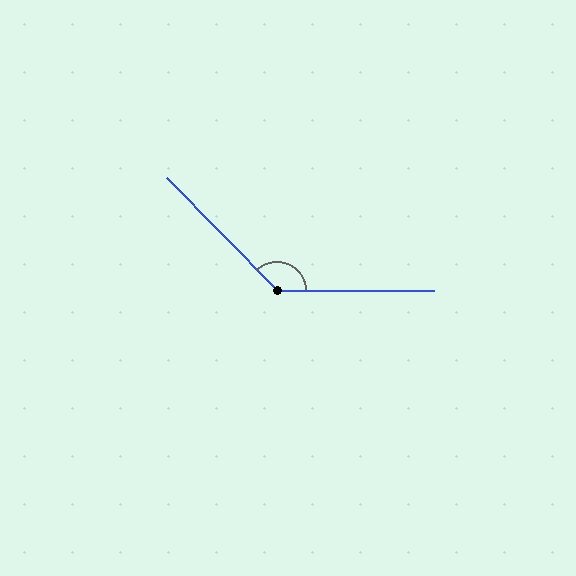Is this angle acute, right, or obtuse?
It is obtuse.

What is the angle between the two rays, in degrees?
Approximately 134 degrees.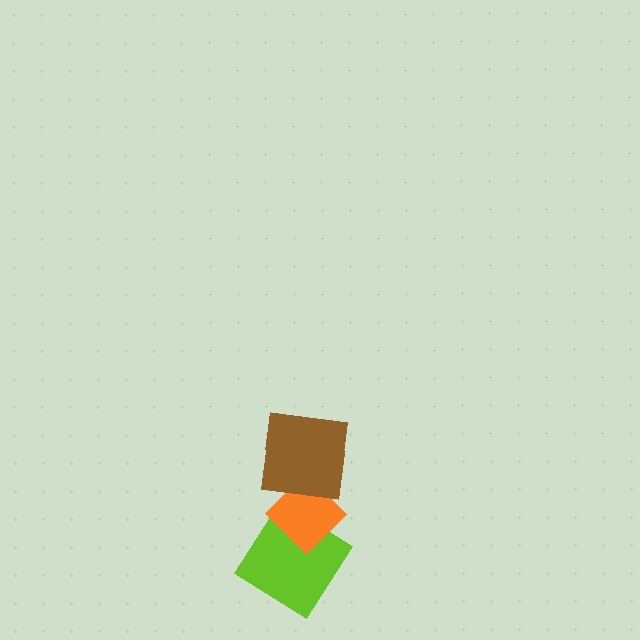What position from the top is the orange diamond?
The orange diamond is 2nd from the top.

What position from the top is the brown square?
The brown square is 1st from the top.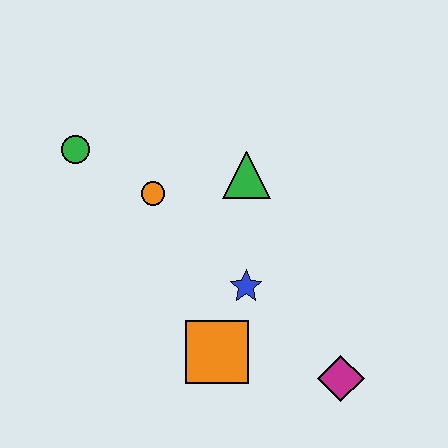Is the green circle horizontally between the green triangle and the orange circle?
No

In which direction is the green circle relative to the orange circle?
The green circle is to the left of the orange circle.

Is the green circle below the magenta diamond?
No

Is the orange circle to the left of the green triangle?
Yes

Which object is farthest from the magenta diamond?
The green circle is farthest from the magenta diamond.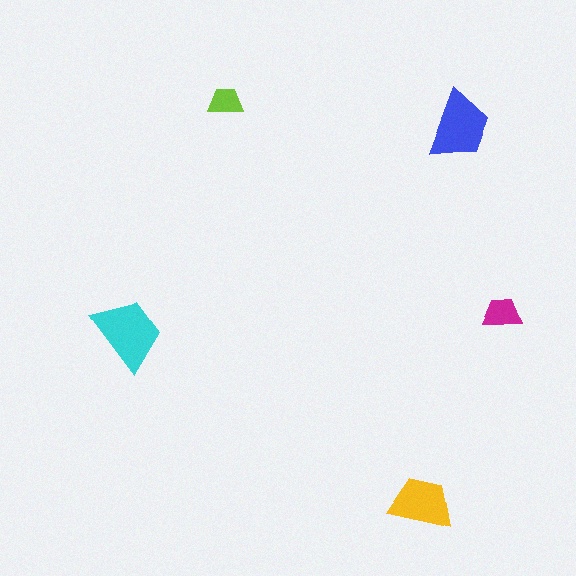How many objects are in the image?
There are 5 objects in the image.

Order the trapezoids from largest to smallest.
the cyan one, the blue one, the yellow one, the magenta one, the lime one.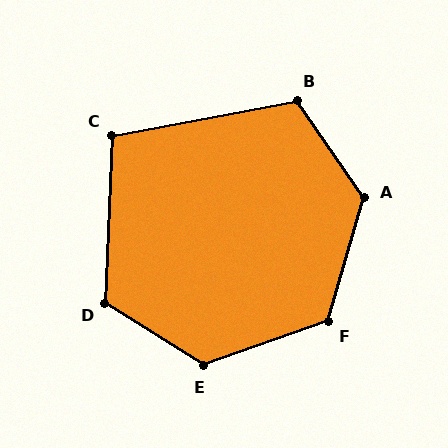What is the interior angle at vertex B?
Approximately 114 degrees (obtuse).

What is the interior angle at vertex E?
Approximately 128 degrees (obtuse).